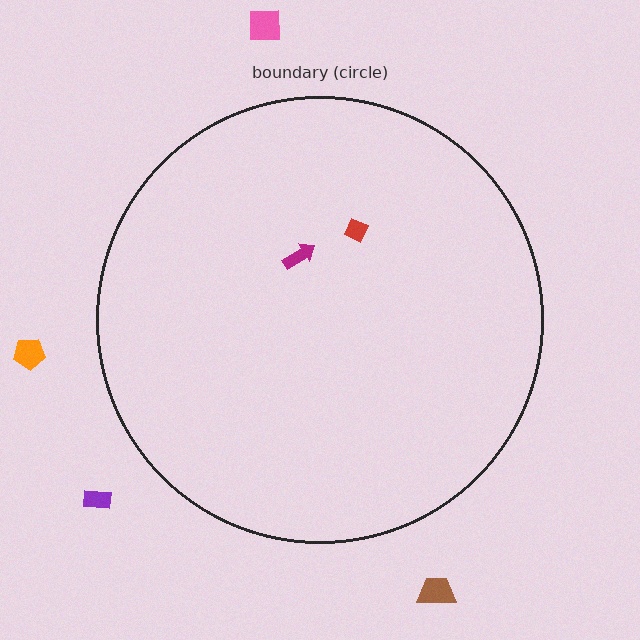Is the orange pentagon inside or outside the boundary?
Outside.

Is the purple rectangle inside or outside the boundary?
Outside.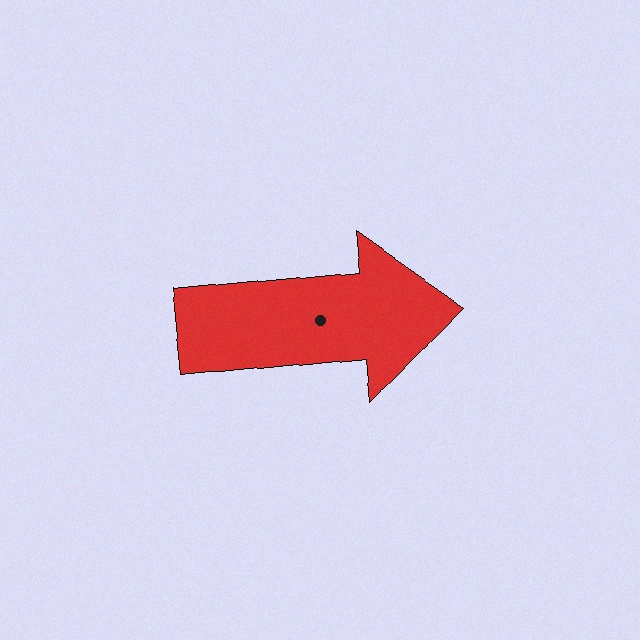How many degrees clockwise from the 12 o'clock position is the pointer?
Approximately 84 degrees.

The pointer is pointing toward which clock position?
Roughly 3 o'clock.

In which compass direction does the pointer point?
East.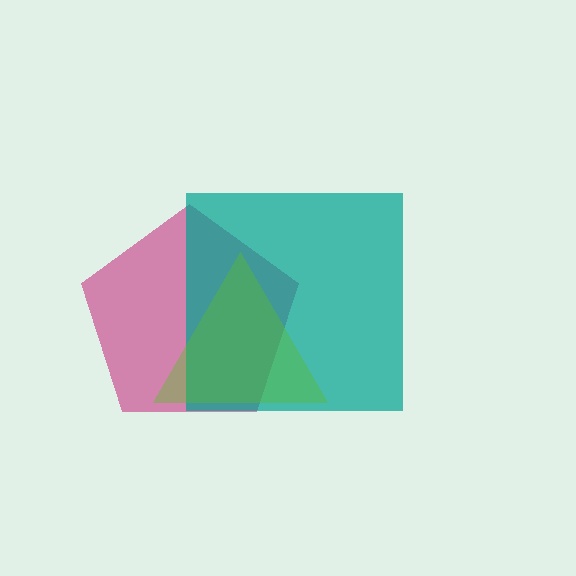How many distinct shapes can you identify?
There are 3 distinct shapes: a magenta pentagon, a teal square, a lime triangle.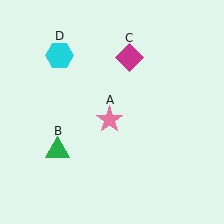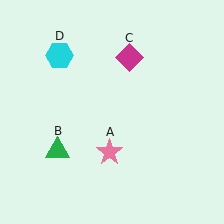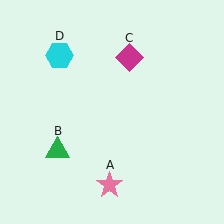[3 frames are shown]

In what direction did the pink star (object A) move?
The pink star (object A) moved down.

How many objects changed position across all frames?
1 object changed position: pink star (object A).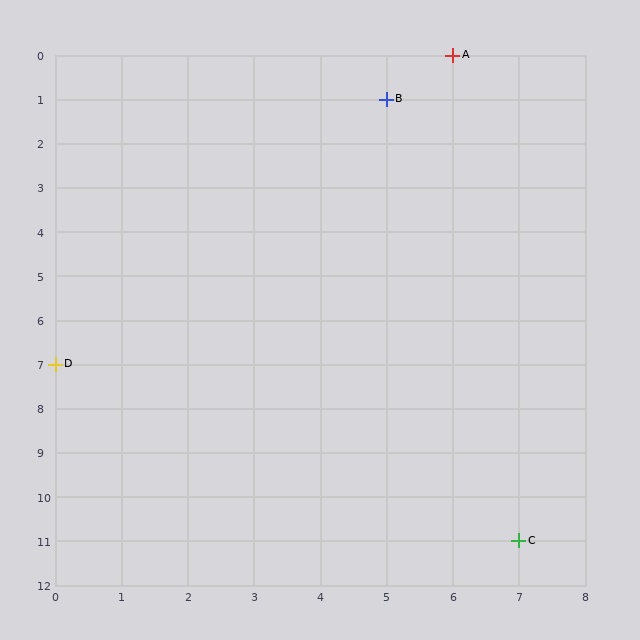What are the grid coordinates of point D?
Point D is at grid coordinates (0, 7).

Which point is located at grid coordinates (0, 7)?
Point D is at (0, 7).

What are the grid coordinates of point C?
Point C is at grid coordinates (7, 11).